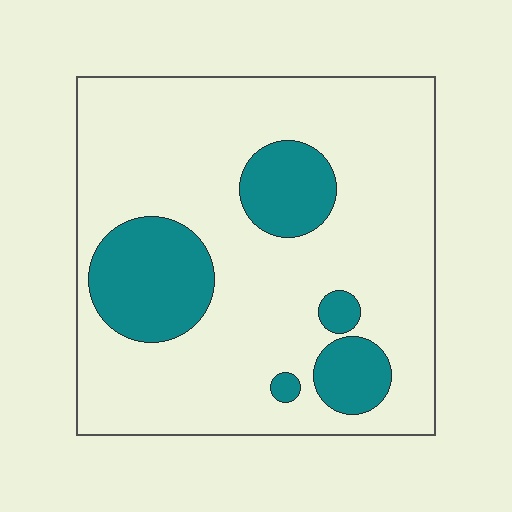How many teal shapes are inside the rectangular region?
5.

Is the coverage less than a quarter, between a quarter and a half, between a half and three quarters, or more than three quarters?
Less than a quarter.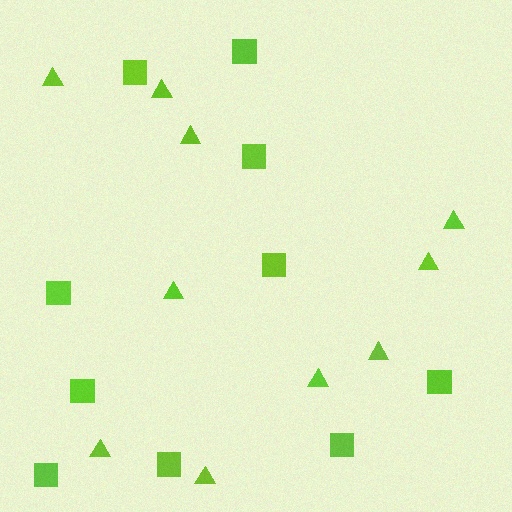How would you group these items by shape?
There are 2 groups: one group of squares (10) and one group of triangles (10).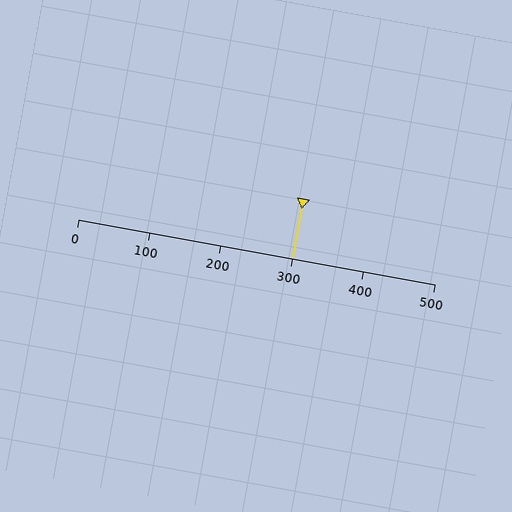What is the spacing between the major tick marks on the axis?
The major ticks are spaced 100 apart.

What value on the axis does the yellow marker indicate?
The marker indicates approximately 300.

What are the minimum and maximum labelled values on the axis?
The axis runs from 0 to 500.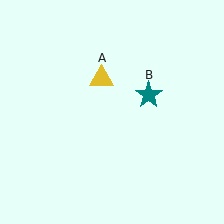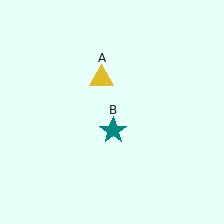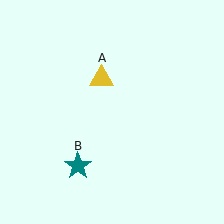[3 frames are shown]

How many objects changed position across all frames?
1 object changed position: teal star (object B).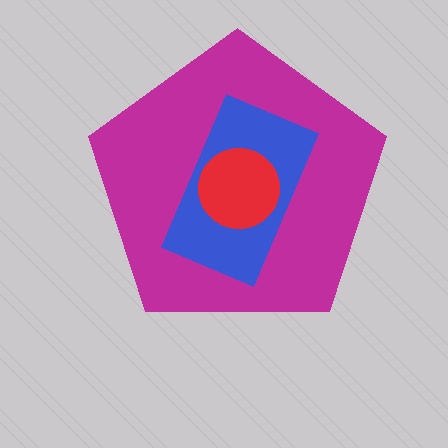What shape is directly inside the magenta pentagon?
The blue rectangle.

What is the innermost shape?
The red circle.